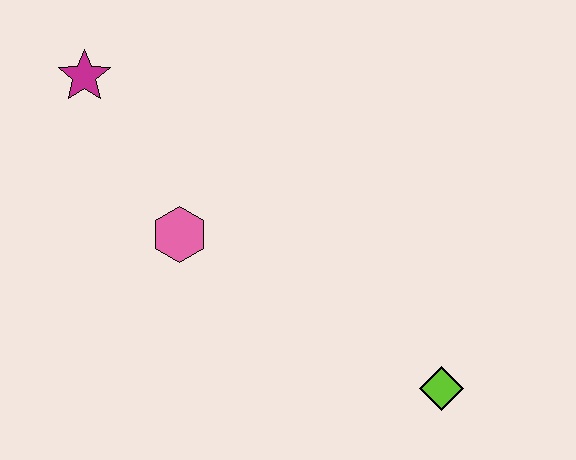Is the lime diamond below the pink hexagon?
Yes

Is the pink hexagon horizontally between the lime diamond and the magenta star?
Yes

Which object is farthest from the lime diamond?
The magenta star is farthest from the lime diamond.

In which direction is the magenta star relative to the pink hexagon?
The magenta star is above the pink hexagon.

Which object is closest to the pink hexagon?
The magenta star is closest to the pink hexagon.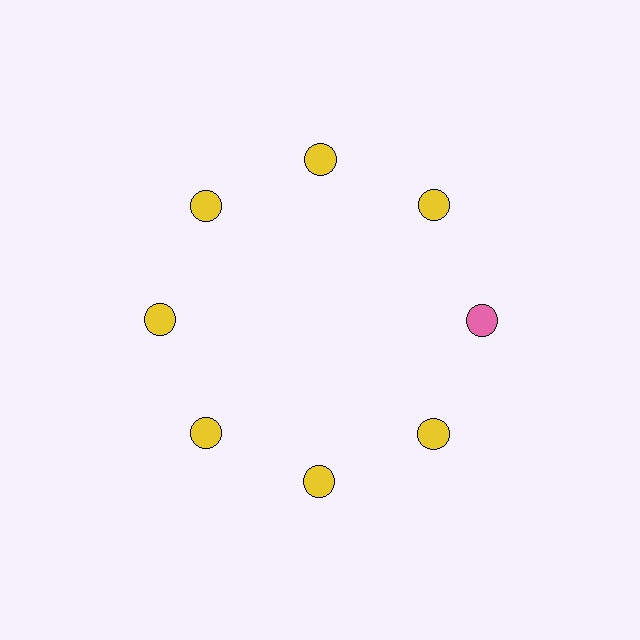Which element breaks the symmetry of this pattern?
The pink circle at roughly the 3 o'clock position breaks the symmetry. All other shapes are yellow circles.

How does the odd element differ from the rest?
It has a different color: pink instead of yellow.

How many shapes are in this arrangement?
There are 8 shapes arranged in a ring pattern.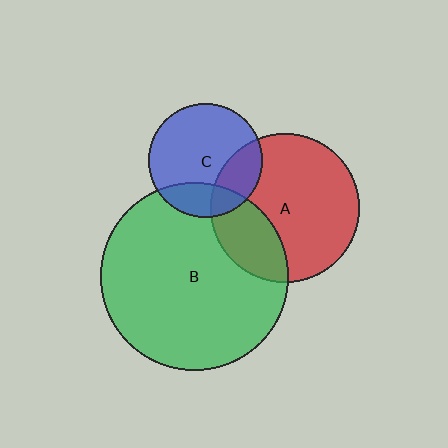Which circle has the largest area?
Circle B (green).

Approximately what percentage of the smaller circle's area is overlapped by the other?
Approximately 25%.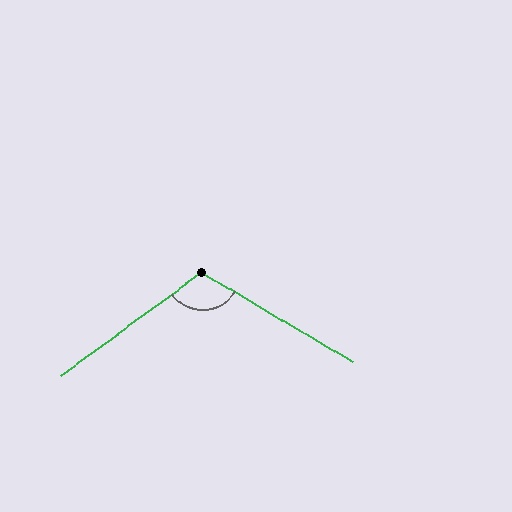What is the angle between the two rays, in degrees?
Approximately 113 degrees.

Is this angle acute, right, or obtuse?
It is obtuse.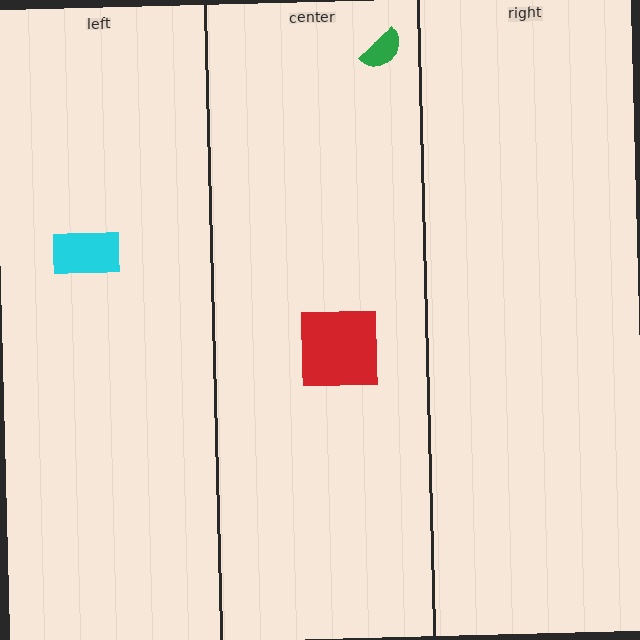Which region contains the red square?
The center region.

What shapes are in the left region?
The cyan rectangle.